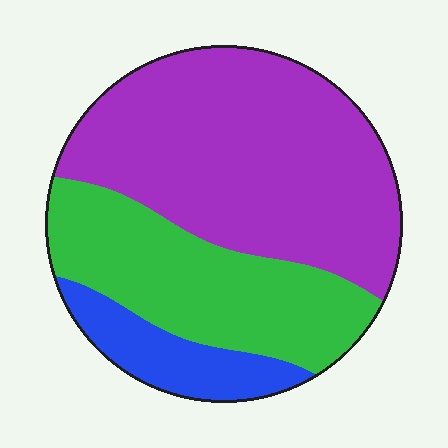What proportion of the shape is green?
Green covers roughly 30% of the shape.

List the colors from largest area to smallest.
From largest to smallest: purple, green, blue.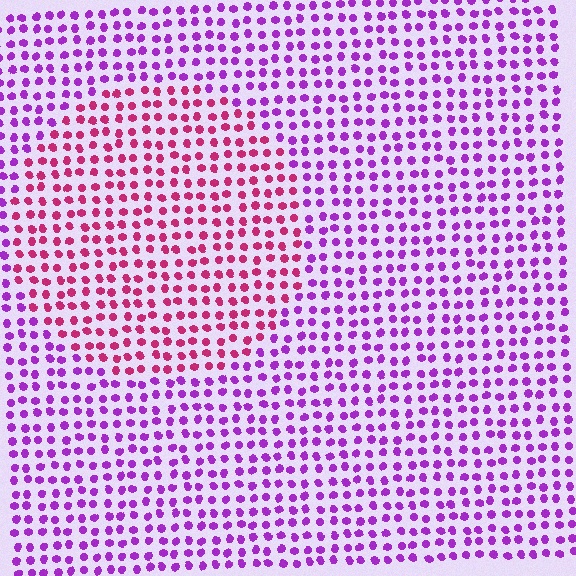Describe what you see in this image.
The image is filled with small purple elements in a uniform arrangement. A circle-shaped region is visible where the elements are tinted to a slightly different hue, forming a subtle color boundary.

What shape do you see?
I see a circle.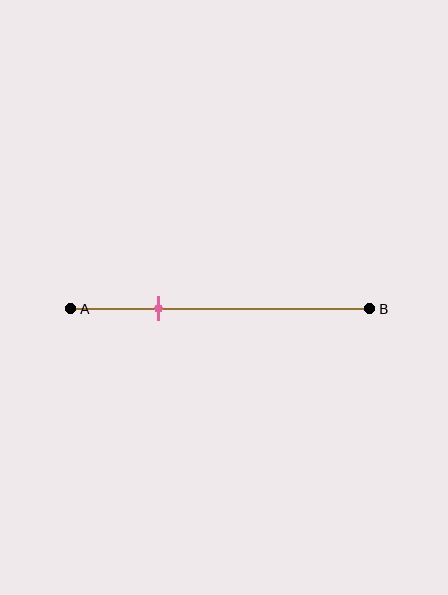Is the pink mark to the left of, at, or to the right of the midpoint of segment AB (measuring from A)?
The pink mark is to the left of the midpoint of segment AB.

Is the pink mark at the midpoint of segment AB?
No, the mark is at about 30% from A, not at the 50% midpoint.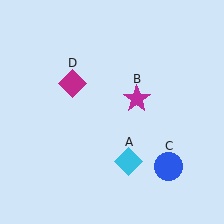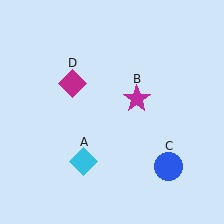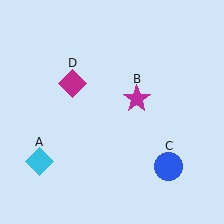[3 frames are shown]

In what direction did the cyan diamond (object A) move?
The cyan diamond (object A) moved left.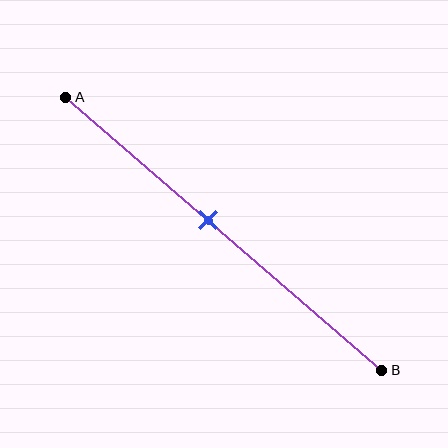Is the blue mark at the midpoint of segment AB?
No, the mark is at about 45% from A, not at the 50% midpoint.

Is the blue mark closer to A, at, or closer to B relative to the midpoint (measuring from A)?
The blue mark is closer to point A than the midpoint of segment AB.